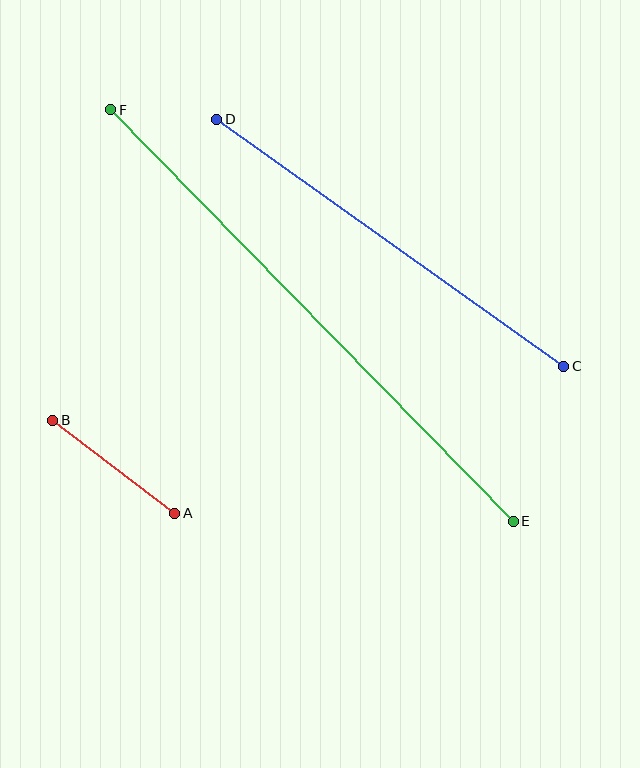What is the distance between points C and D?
The distance is approximately 426 pixels.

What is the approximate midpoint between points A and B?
The midpoint is at approximately (114, 467) pixels.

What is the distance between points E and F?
The distance is approximately 576 pixels.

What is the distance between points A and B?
The distance is approximately 154 pixels.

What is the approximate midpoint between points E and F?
The midpoint is at approximately (312, 315) pixels.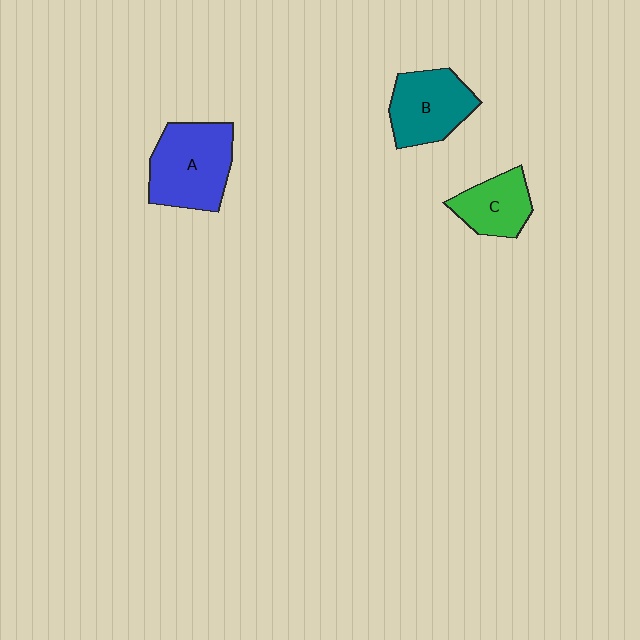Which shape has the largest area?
Shape A (blue).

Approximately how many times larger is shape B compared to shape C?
Approximately 1.3 times.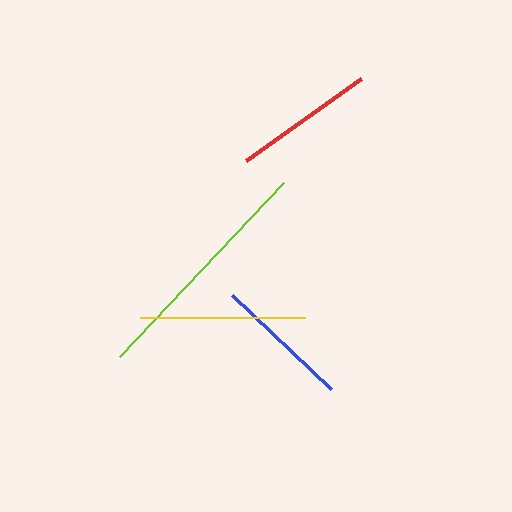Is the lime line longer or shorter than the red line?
The lime line is longer than the red line.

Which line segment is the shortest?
The blue line is the shortest at approximately 136 pixels.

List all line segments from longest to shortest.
From longest to shortest: lime, yellow, red, blue.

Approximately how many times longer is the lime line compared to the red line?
The lime line is approximately 1.7 times the length of the red line.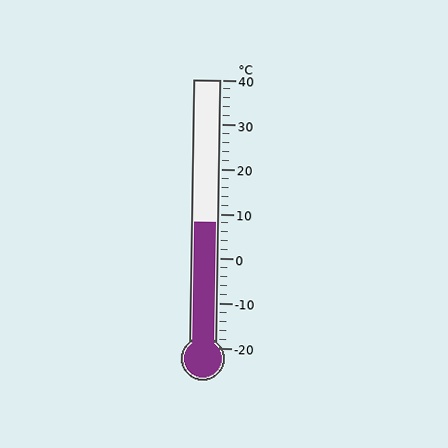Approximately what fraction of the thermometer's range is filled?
The thermometer is filled to approximately 45% of its range.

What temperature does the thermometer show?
The thermometer shows approximately 8°C.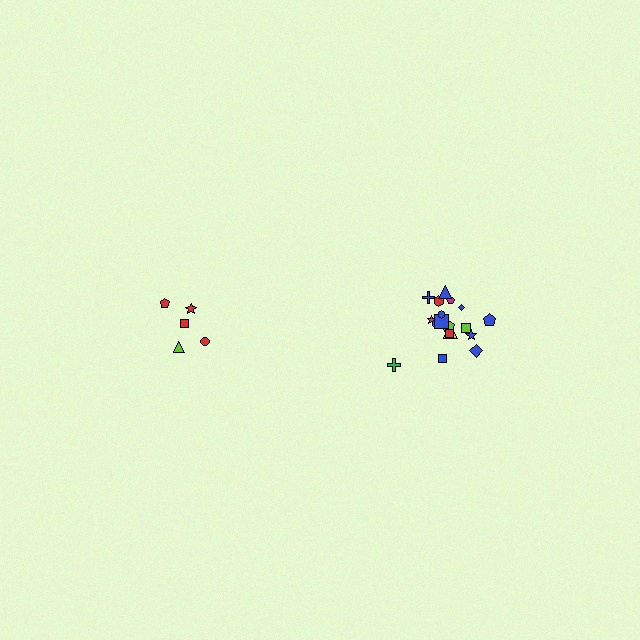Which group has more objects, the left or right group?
The right group.